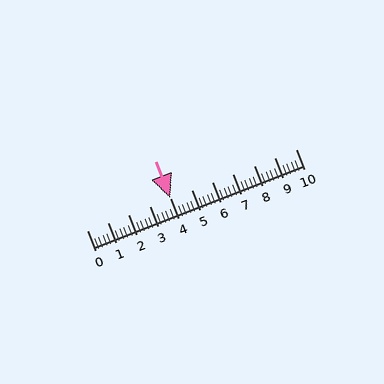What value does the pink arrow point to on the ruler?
The pink arrow points to approximately 4.0.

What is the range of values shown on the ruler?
The ruler shows values from 0 to 10.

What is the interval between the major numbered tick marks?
The major tick marks are spaced 1 units apart.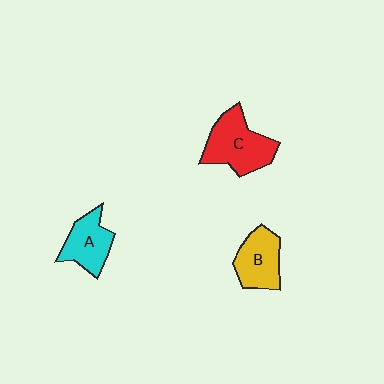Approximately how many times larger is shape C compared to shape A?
Approximately 1.4 times.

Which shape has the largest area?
Shape C (red).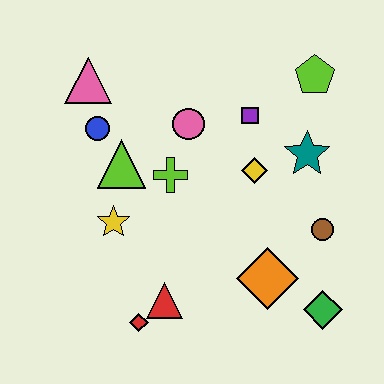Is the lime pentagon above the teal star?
Yes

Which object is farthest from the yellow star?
The lime pentagon is farthest from the yellow star.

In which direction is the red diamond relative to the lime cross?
The red diamond is below the lime cross.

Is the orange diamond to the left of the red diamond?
No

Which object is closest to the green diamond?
The orange diamond is closest to the green diamond.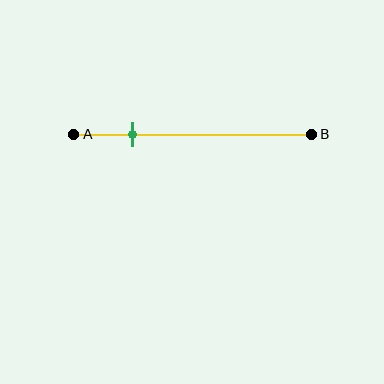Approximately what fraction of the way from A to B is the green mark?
The green mark is approximately 25% of the way from A to B.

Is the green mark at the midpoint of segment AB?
No, the mark is at about 25% from A, not at the 50% midpoint.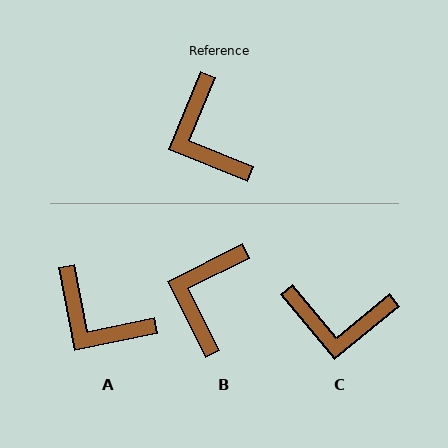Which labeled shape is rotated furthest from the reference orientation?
C, about 62 degrees away.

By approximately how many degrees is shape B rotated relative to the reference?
Approximately 41 degrees clockwise.